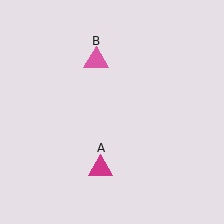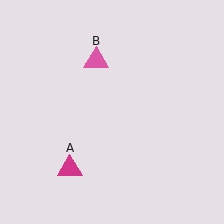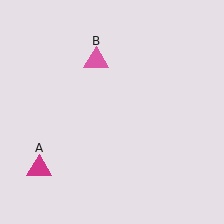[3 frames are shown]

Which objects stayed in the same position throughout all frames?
Pink triangle (object B) remained stationary.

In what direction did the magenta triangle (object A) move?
The magenta triangle (object A) moved left.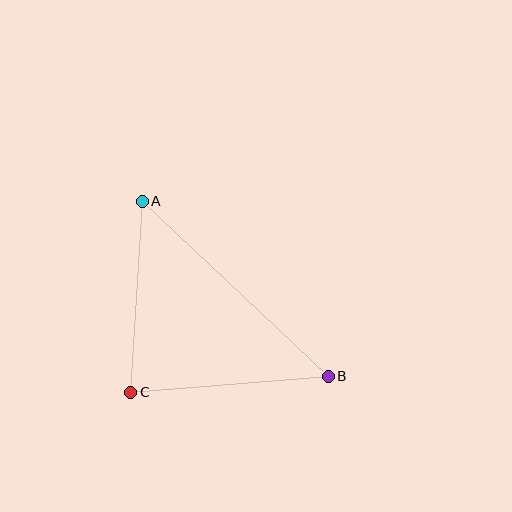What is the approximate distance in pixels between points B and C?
The distance between B and C is approximately 198 pixels.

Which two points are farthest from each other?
Points A and B are farthest from each other.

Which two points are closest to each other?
Points A and C are closest to each other.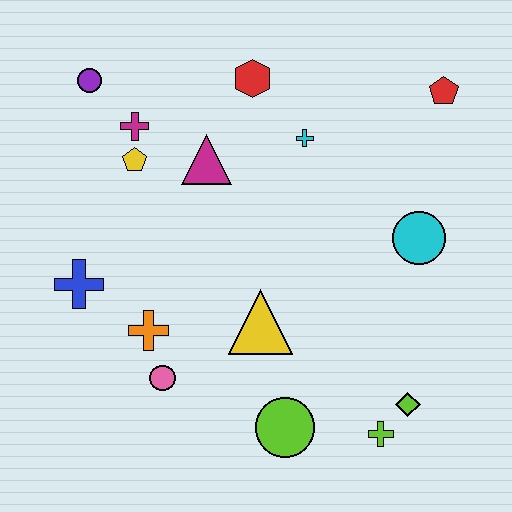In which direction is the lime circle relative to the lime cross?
The lime circle is to the left of the lime cross.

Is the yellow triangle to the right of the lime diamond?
No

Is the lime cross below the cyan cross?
Yes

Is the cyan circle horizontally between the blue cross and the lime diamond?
No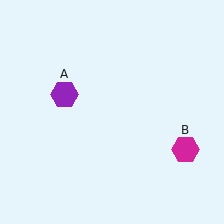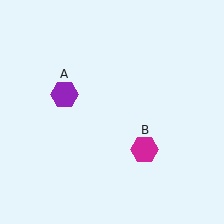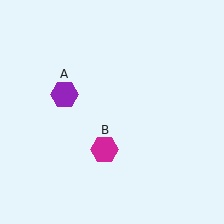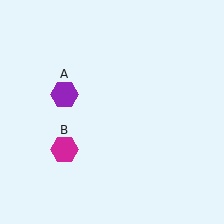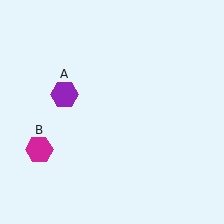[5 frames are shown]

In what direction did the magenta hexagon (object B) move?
The magenta hexagon (object B) moved left.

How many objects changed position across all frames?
1 object changed position: magenta hexagon (object B).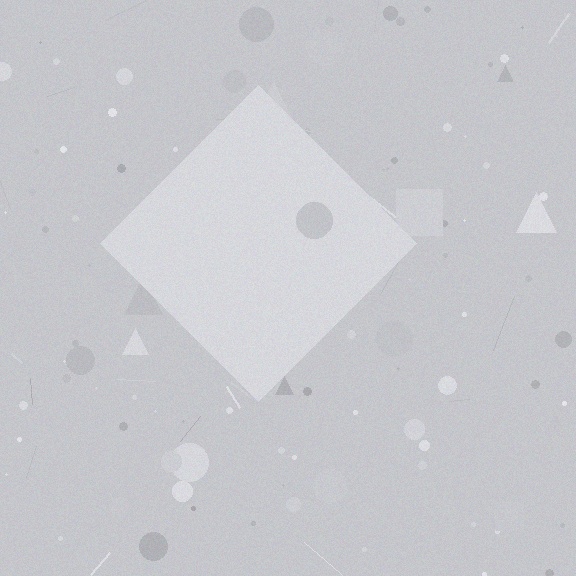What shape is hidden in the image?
A diamond is hidden in the image.